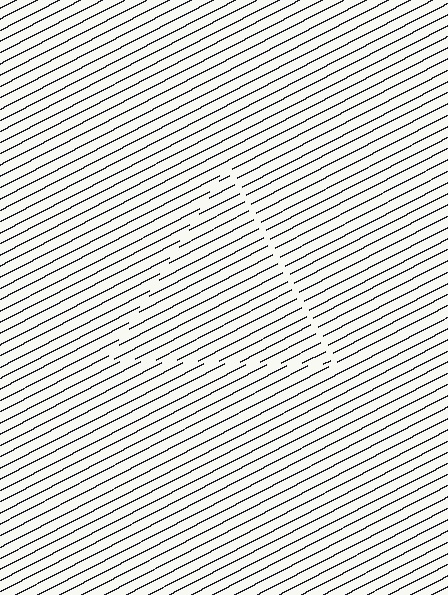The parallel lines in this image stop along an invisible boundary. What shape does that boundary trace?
An illusory triangle. The interior of the shape contains the same grating, shifted by half a period — the contour is defined by the phase discontinuity where line-ends from the inner and outer gratings abut.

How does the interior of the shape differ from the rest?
The interior of the shape contains the same grating, shifted by half a period — the contour is defined by the phase discontinuity where line-ends from the inner and outer gratings abut.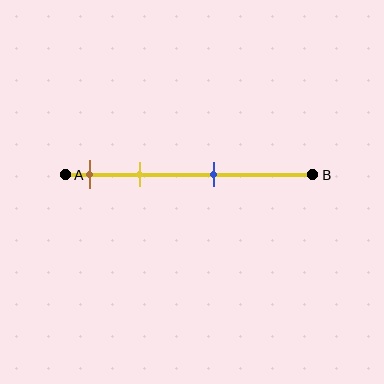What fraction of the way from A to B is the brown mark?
The brown mark is approximately 10% (0.1) of the way from A to B.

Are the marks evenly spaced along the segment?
No, the marks are not evenly spaced.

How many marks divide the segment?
There are 3 marks dividing the segment.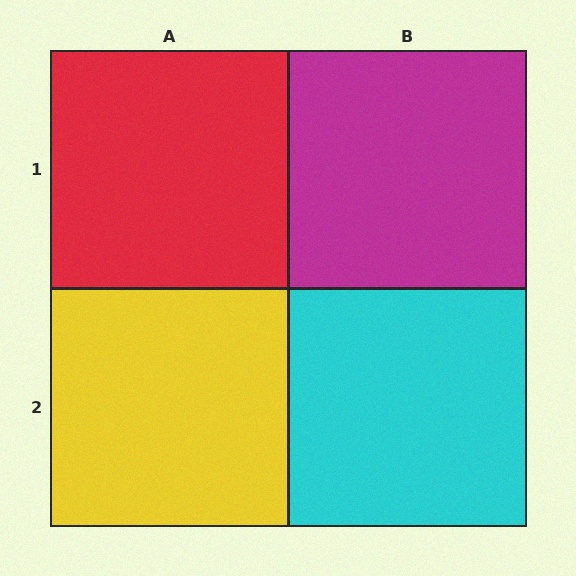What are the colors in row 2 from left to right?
Yellow, cyan.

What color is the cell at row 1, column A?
Red.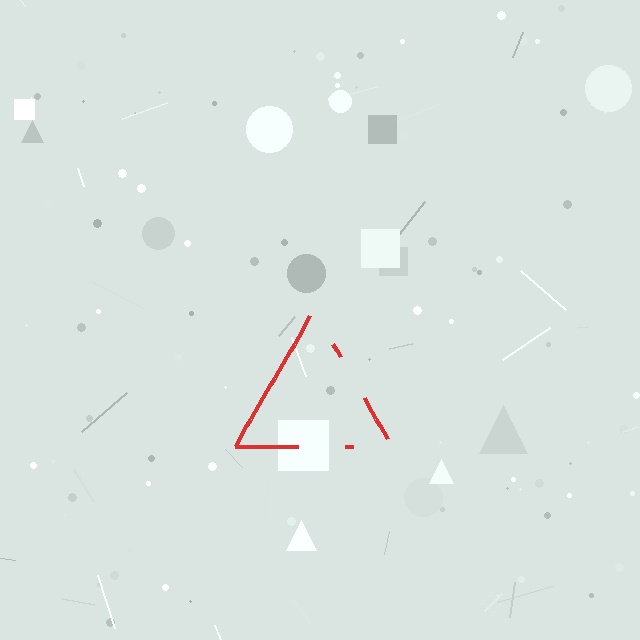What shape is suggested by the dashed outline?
The dashed outline suggests a triangle.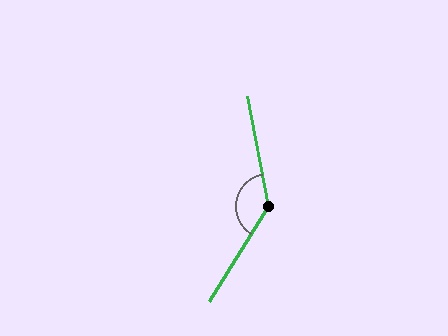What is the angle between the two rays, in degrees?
Approximately 137 degrees.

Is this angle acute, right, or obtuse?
It is obtuse.